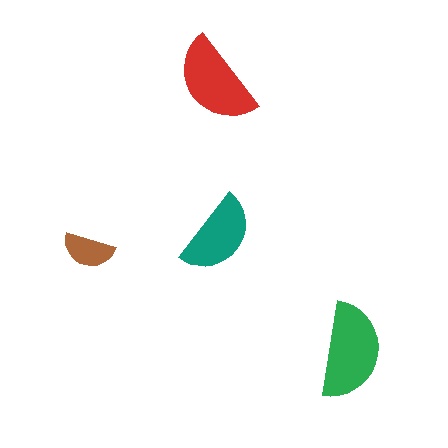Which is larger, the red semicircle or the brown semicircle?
The red one.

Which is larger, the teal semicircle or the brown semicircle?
The teal one.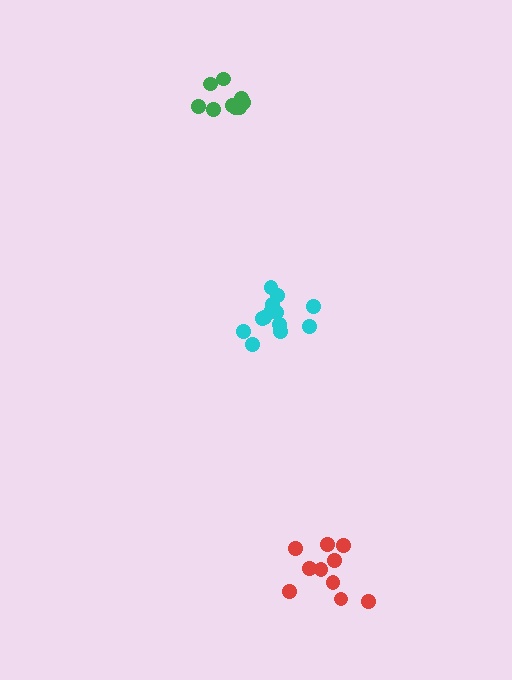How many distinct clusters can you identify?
There are 3 distinct clusters.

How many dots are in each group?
Group 1: 13 dots, Group 2: 9 dots, Group 3: 10 dots (32 total).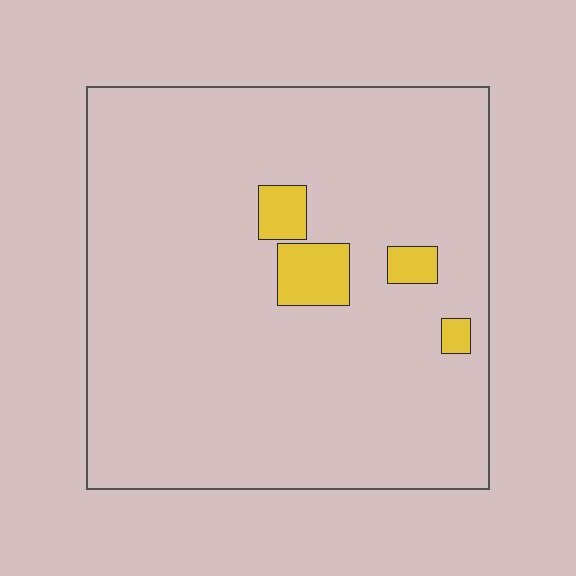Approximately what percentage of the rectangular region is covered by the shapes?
Approximately 5%.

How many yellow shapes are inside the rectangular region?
4.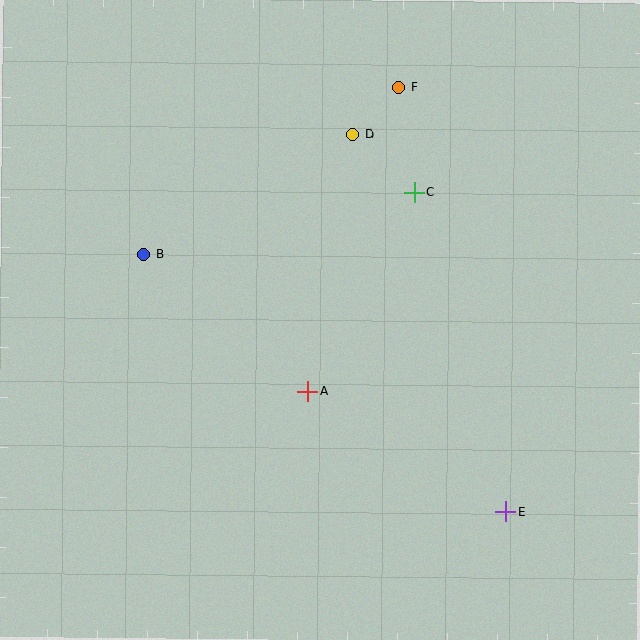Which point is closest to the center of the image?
Point A at (308, 391) is closest to the center.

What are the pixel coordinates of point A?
Point A is at (308, 391).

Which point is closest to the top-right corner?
Point F is closest to the top-right corner.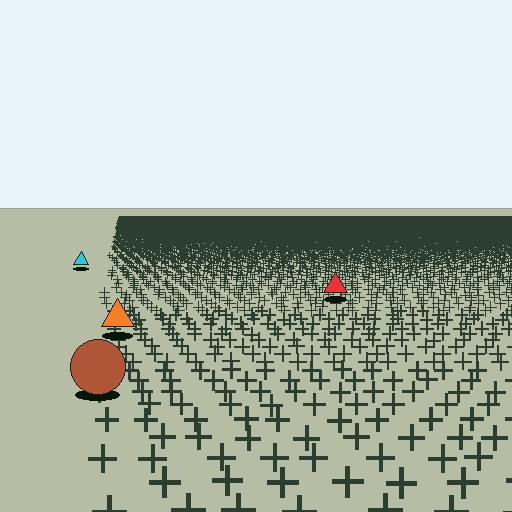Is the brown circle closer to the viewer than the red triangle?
Yes. The brown circle is closer — you can tell from the texture gradient: the ground texture is coarser near it.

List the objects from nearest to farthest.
From nearest to farthest: the brown circle, the orange triangle, the red triangle, the cyan triangle.